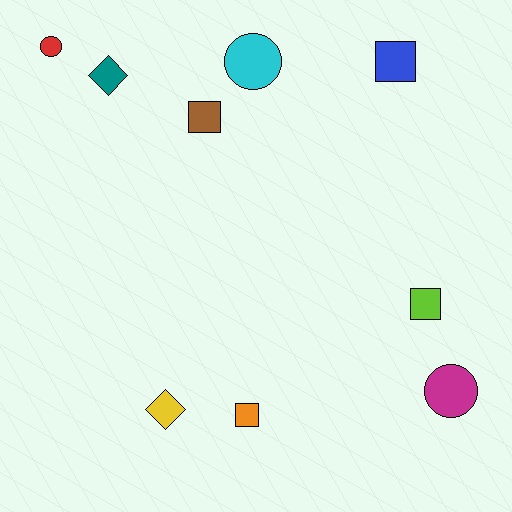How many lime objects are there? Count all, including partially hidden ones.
There is 1 lime object.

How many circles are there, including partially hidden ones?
There are 3 circles.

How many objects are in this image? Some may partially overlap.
There are 9 objects.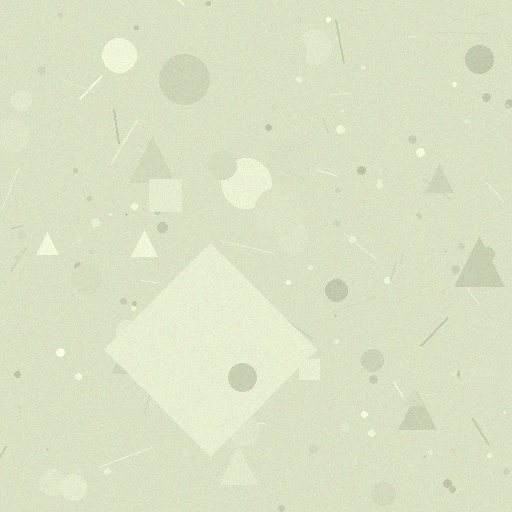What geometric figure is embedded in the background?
A diamond is embedded in the background.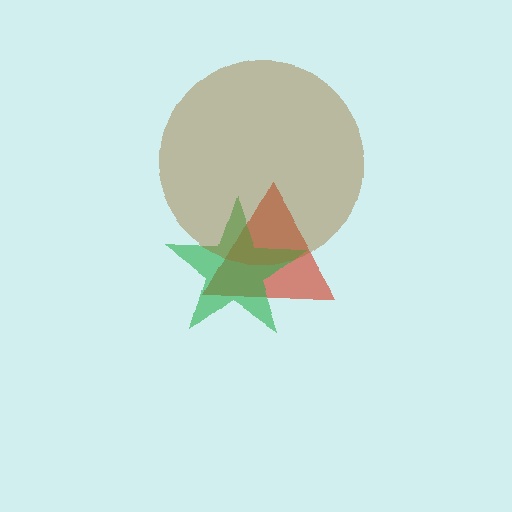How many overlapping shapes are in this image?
There are 3 overlapping shapes in the image.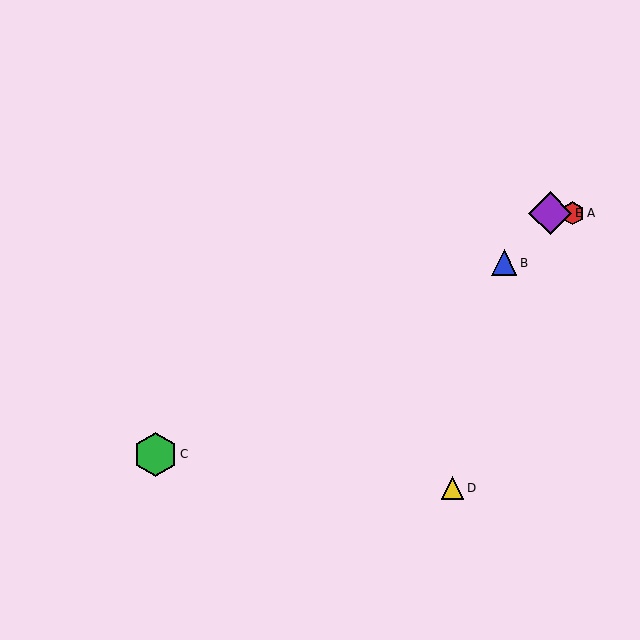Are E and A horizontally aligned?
Yes, both are at y≈213.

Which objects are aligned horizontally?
Objects A, E are aligned horizontally.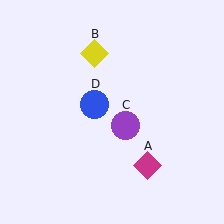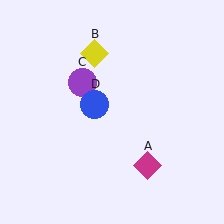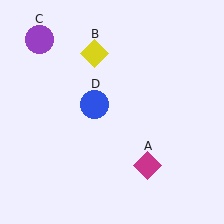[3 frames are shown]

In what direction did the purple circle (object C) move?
The purple circle (object C) moved up and to the left.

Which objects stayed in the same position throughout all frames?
Magenta diamond (object A) and yellow diamond (object B) and blue circle (object D) remained stationary.